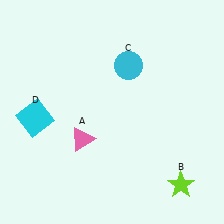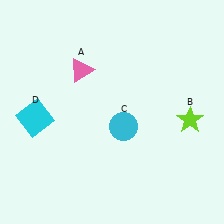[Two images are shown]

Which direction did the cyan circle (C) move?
The cyan circle (C) moved down.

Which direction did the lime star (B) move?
The lime star (B) moved up.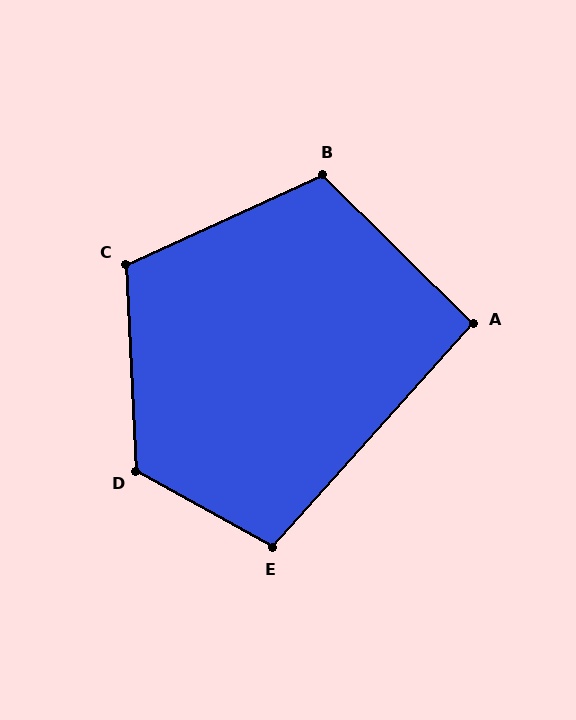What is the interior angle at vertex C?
Approximately 112 degrees (obtuse).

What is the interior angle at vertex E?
Approximately 103 degrees (obtuse).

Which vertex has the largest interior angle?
D, at approximately 122 degrees.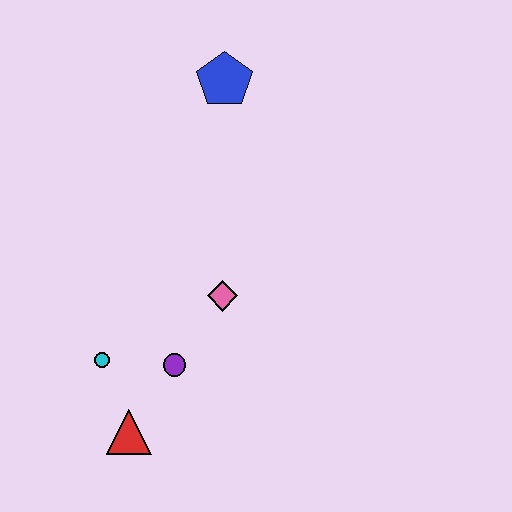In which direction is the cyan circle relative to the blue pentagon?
The cyan circle is below the blue pentagon.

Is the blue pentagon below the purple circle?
No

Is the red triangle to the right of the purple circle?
No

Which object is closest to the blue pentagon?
The pink diamond is closest to the blue pentagon.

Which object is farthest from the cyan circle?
The blue pentagon is farthest from the cyan circle.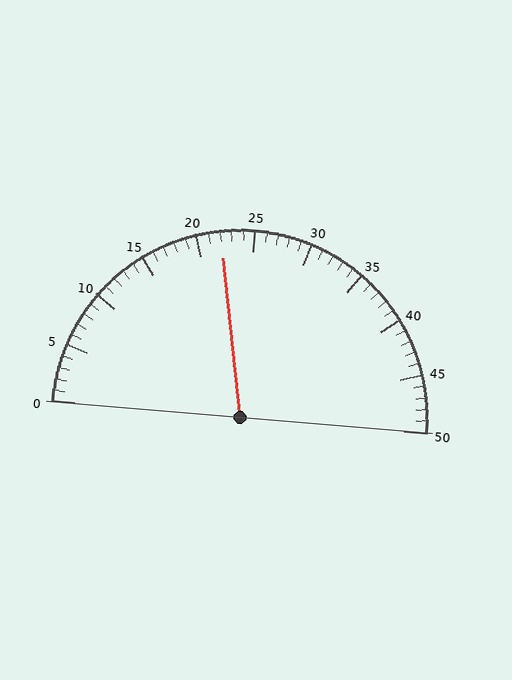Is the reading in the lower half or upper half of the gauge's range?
The reading is in the lower half of the range (0 to 50).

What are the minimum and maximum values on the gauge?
The gauge ranges from 0 to 50.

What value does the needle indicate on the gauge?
The needle indicates approximately 22.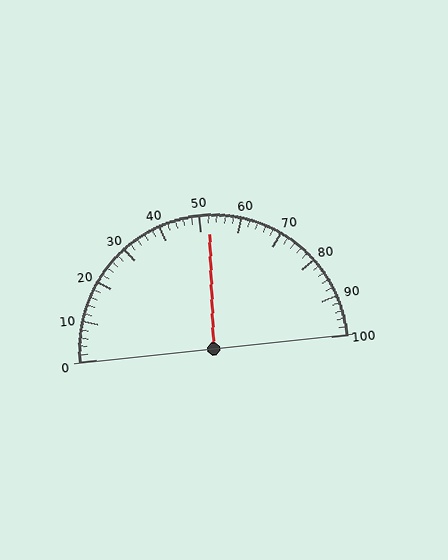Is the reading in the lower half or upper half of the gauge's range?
The reading is in the upper half of the range (0 to 100).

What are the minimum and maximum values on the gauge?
The gauge ranges from 0 to 100.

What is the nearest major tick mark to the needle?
The nearest major tick mark is 50.